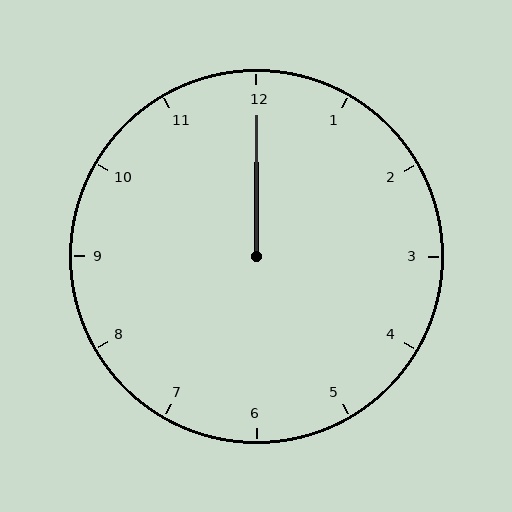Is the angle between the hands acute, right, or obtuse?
It is acute.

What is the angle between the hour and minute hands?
Approximately 0 degrees.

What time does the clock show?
12:00.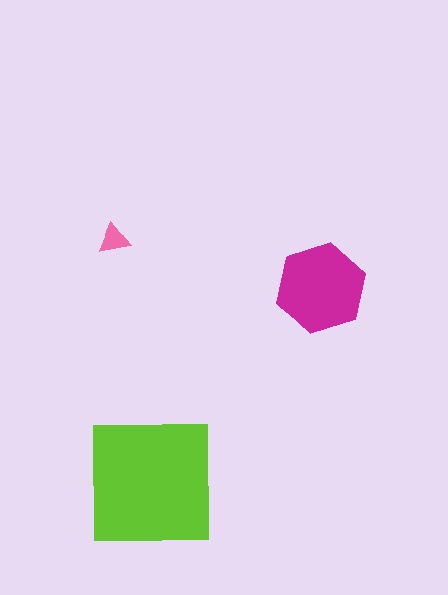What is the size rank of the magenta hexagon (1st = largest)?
2nd.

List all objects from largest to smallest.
The lime square, the magenta hexagon, the pink triangle.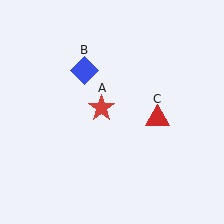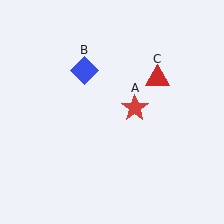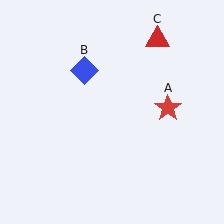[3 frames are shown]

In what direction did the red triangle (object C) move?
The red triangle (object C) moved up.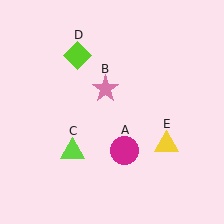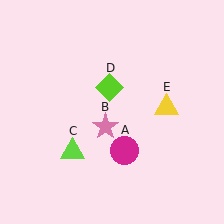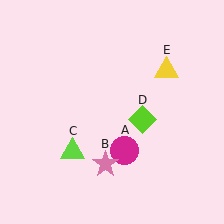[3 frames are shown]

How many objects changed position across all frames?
3 objects changed position: pink star (object B), lime diamond (object D), yellow triangle (object E).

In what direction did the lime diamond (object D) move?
The lime diamond (object D) moved down and to the right.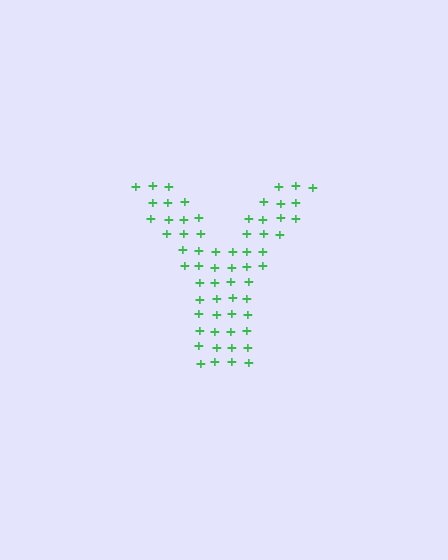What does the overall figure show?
The overall figure shows the letter Y.